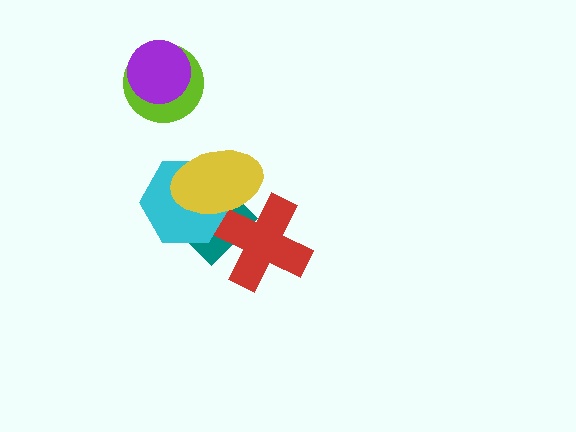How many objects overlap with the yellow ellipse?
3 objects overlap with the yellow ellipse.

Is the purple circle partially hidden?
No, no other shape covers it.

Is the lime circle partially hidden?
Yes, it is partially covered by another shape.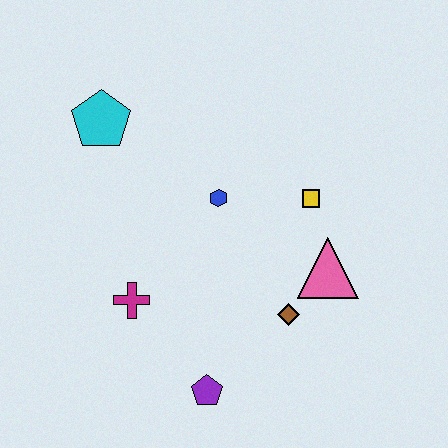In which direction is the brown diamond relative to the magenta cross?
The brown diamond is to the right of the magenta cross.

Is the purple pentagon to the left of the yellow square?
Yes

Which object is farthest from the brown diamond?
The cyan pentagon is farthest from the brown diamond.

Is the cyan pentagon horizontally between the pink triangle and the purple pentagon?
No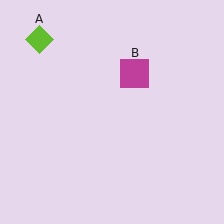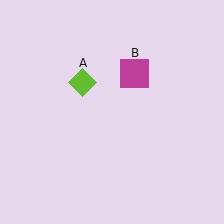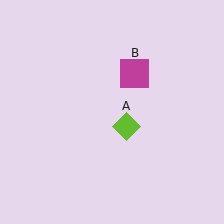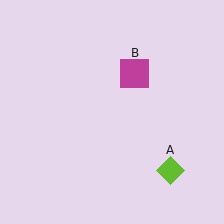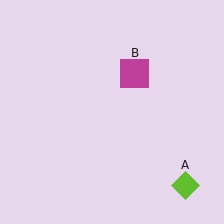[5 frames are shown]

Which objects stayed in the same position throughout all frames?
Magenta square (object B) remained stationary.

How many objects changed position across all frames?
1 object changed position: lime diamond (object A).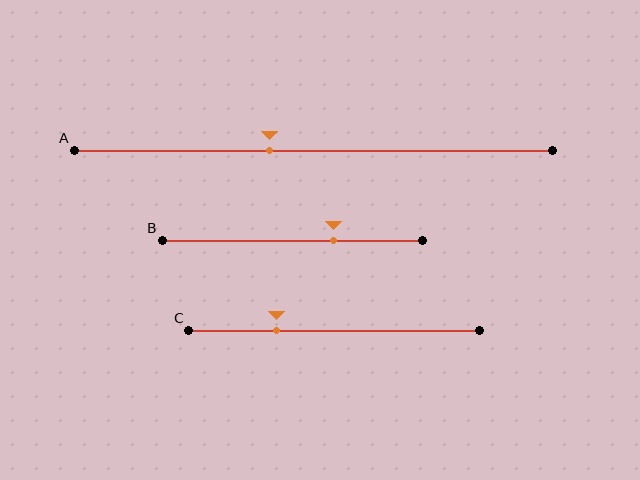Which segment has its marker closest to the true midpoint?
Segment A has its marker closest to the true midpoint.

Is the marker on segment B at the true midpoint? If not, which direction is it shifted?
No, the marker on segment B is shifted to the right by about 16% of the segment length.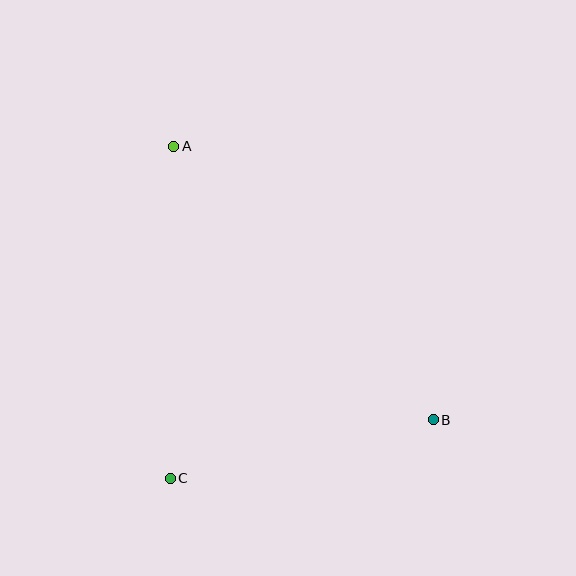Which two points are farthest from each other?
Points A and B are farthest from each other.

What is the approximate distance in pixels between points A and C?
The distance between A and C is approximately 332 pixels.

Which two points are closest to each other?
Points B and C are closest to each other.